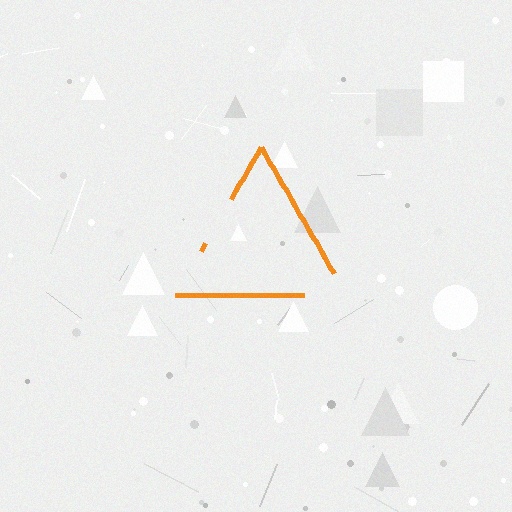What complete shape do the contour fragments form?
The contour fragments form a triangle.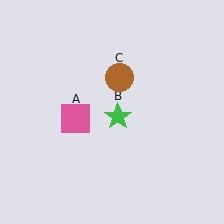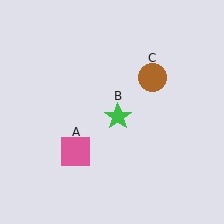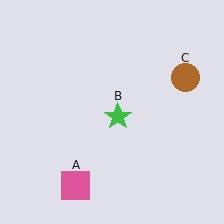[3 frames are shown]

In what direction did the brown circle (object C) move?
The brown circle (object C) moved right.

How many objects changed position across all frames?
2 objects changed position: pink square (object A), brown circle (object C).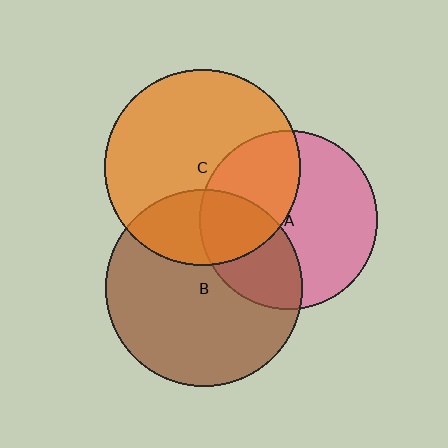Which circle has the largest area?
Circle B (brown).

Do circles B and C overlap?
Yes.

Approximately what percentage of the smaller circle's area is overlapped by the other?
Approximately 25%.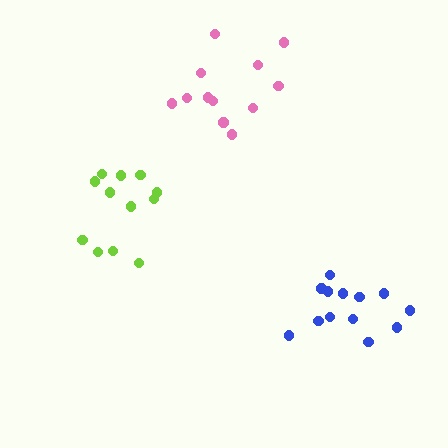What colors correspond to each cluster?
The clusters are colored: blue, lime, pink.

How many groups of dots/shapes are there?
There are 3 groups.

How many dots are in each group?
Group 1: 13 dots, Group 2: 12 dots, Group 3: 12 dots (37 total).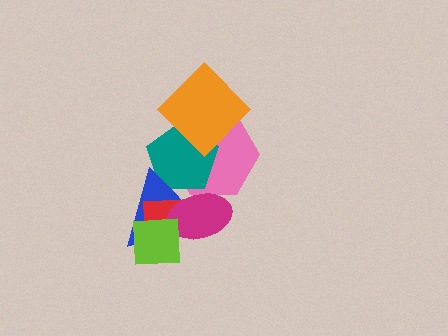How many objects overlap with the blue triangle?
5 objects overlap with the blue triangle.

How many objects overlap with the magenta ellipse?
5 objects overlap with the magenta ellipse.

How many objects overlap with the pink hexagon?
4 objects overlap with the pink hexagon.